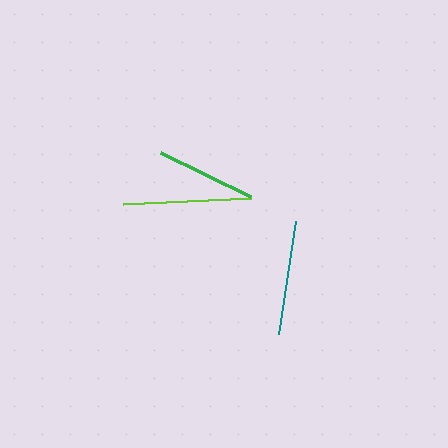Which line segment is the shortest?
The green line is the shortest at approximately 100 pixels.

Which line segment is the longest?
The lime line is the longest at approximately 129 pixels.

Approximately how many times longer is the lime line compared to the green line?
The lime line is approximately 1.3 times the length of the green line.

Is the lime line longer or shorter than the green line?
The lime line is longer than the green line.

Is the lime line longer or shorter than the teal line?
The lime line is longer than the teal line.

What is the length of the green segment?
The green segment is approximately 100 pixels long.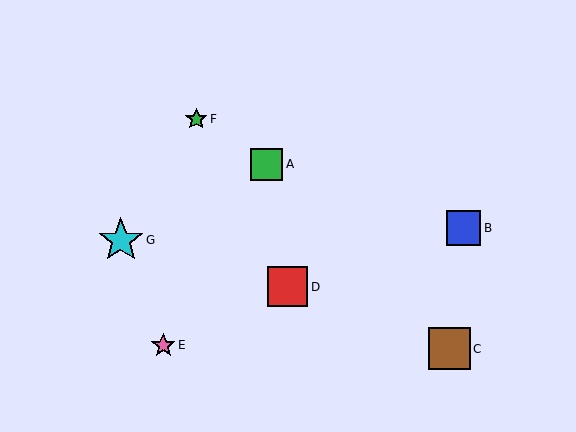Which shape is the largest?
The cyan star (labeled G) is the largest.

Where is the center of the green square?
The center of the green square is at (267, 164).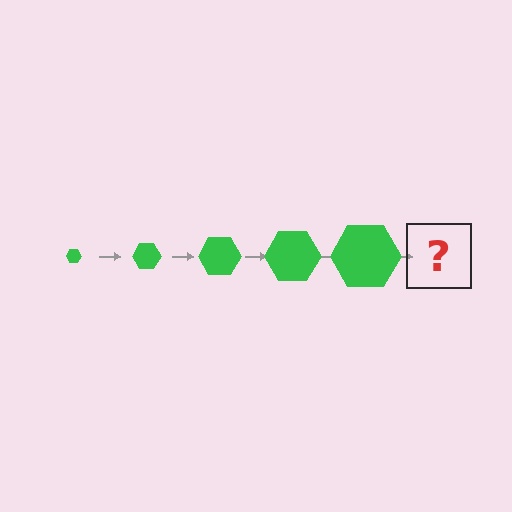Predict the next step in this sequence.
The next step is a green hexagon, larger than the previous one.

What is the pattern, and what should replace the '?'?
The pattern is that the hexagon gets progressively larger each step. The '?' should be a green hexagon, larger than the previous one.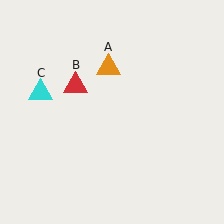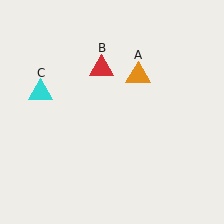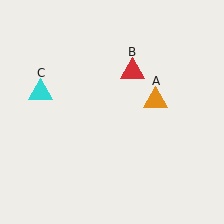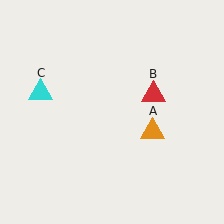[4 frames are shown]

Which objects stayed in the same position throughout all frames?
Cyan triangle (object C) remained stationary.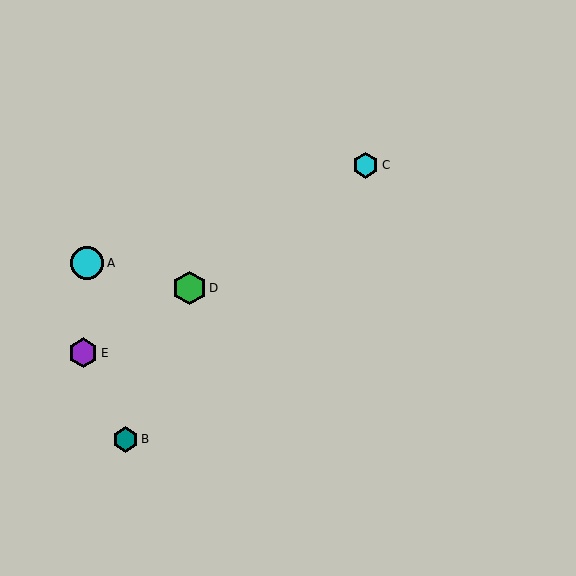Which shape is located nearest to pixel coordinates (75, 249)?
The cyan circle (labeled A) at (87, 263) is nearest to that location.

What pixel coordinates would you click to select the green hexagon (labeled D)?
Click at (190, 288) to select the green hexagon D.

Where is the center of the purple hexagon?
The center of the purple hexagon is at (83, 353).